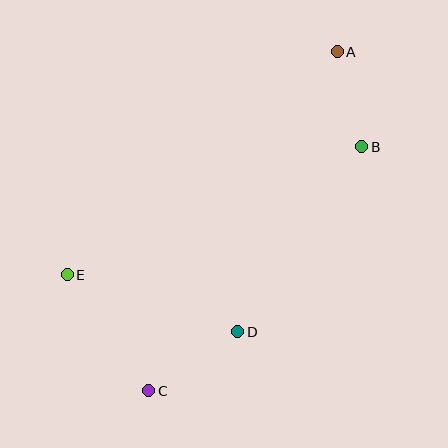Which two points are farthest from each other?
Points A and C are farthest from each other.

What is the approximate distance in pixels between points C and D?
The distance between C and D is approximately 107 pixels.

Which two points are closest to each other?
Points A and B are closest to each other.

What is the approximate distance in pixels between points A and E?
The distance between A and E is approximately 351 pixels.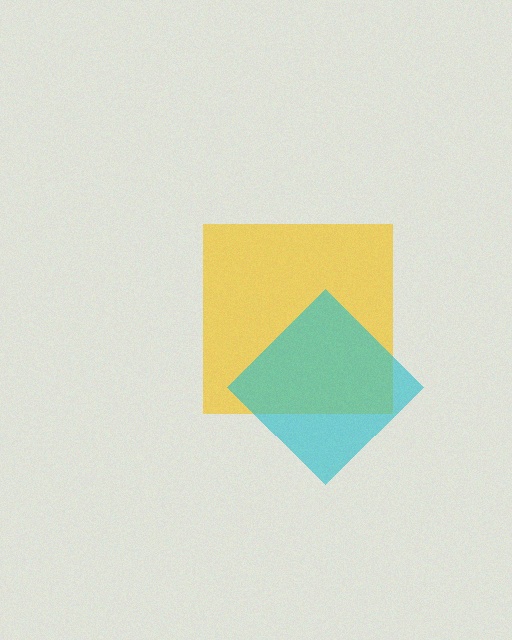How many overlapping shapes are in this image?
There are 2 overlapping shapes in the image.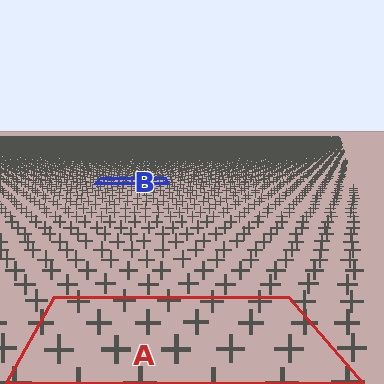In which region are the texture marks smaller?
The texture marks are smaller in region B, because it is farther away.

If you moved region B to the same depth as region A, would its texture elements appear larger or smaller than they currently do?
They would appear larger. At a closer depth, the same texture elements are projected at a bigger on-screen size.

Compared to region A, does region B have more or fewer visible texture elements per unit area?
Region B has more texture elements per unit area — they are packed more densely because it is farther away.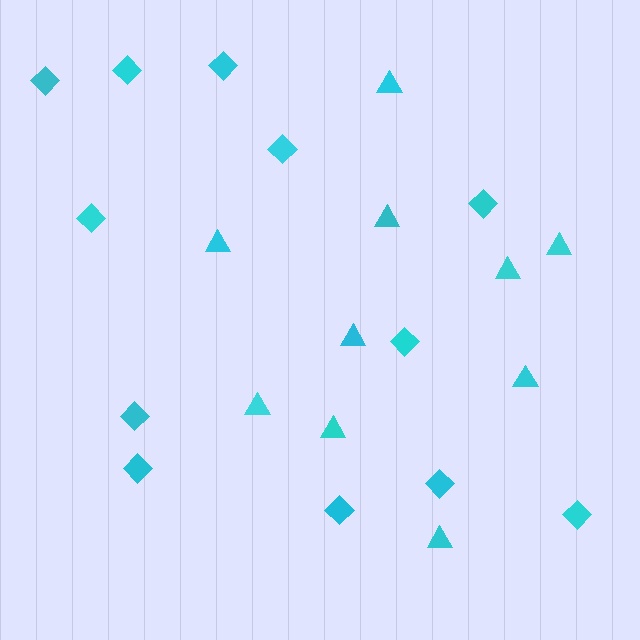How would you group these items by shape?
There are 2 groups: one group of triangles (10) and one group of diamonds (12).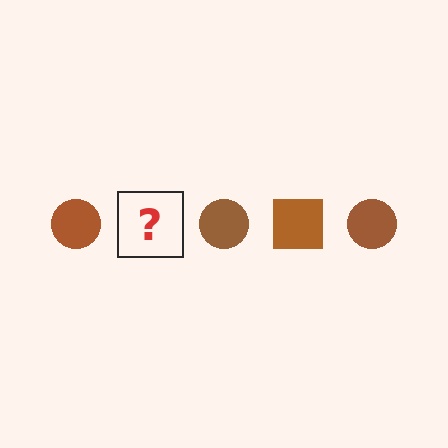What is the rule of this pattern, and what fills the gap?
The rule is that the pattern cycles through circle, square shapes in brown. The gap should be filled with a brown square.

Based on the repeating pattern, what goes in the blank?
The blank should be a brown square.